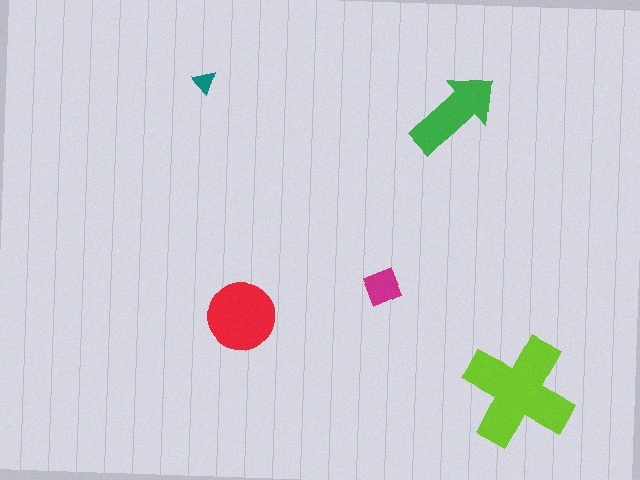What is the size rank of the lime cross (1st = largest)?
1st.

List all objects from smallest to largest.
The teal triangle, the magenta square, the green arrow, the red circle, the lime cross.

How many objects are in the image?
There are 5 objects in the image.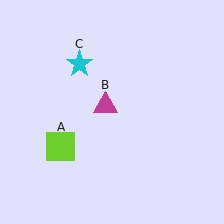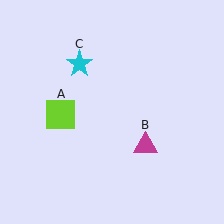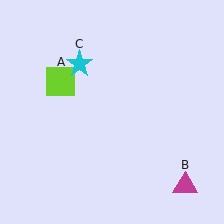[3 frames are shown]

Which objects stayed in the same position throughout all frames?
Cyan star (object C) remained stationary.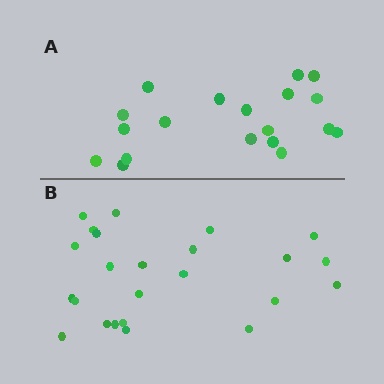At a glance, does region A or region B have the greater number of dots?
Region B (the bottom region) has more dots.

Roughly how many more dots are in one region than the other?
Region B has about 5 more dots than region A.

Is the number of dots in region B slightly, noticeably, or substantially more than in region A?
Region B has noticeably more, but not dramatically so. The ratio is roughly 1.3 to 1.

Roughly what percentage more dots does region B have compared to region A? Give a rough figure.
About 25% more.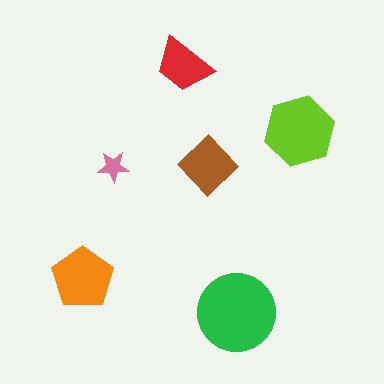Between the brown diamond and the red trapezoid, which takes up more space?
The brown diamond.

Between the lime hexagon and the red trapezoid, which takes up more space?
The lime hexagon.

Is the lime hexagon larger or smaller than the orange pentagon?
Larger.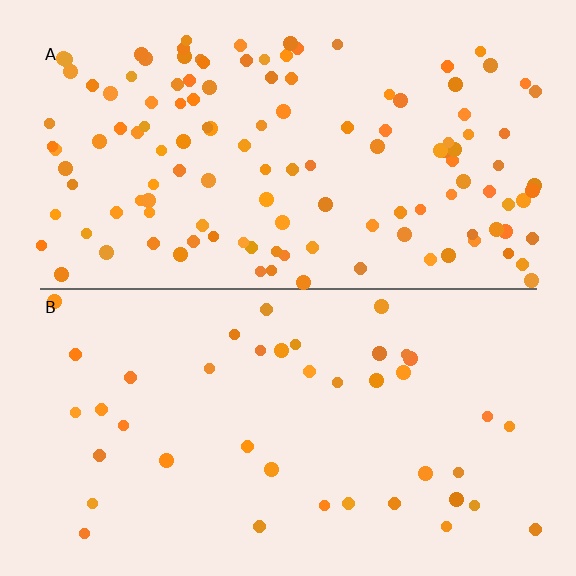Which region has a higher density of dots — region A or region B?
A (the top).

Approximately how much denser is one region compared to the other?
Approximately 3.1× — region A over region B.